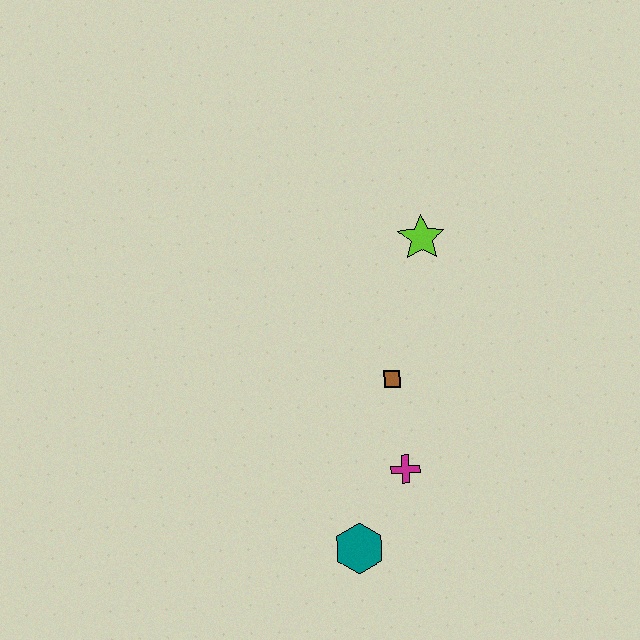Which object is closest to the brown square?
The magenta cross is closest to the brown square.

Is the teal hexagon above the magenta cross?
No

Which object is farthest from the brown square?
The teal hexagon is farthest from the brown square.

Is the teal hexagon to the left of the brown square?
Yes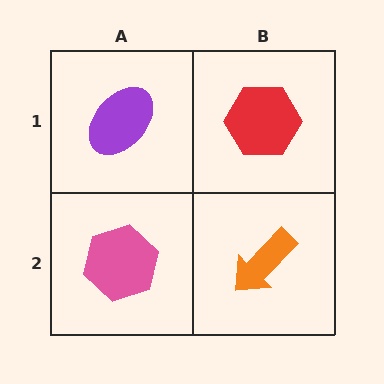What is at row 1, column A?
A purple ellipse.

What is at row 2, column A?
A pink hexagon.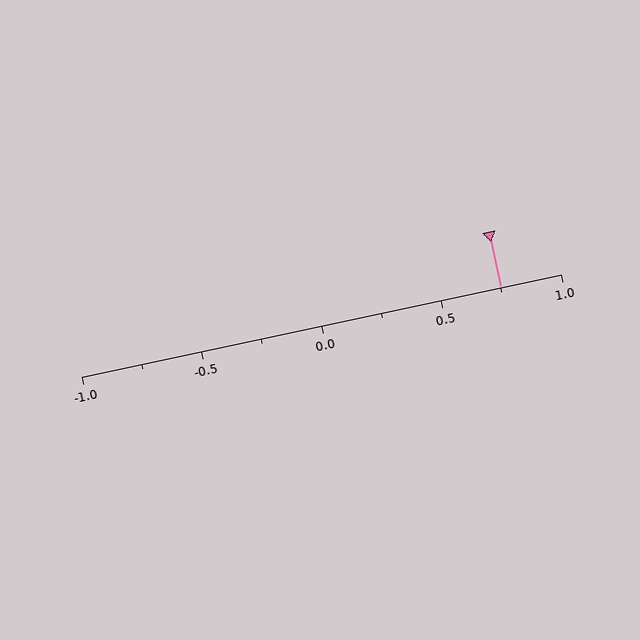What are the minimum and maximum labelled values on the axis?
The axis runs from -1.0 to 1.0.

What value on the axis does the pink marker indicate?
The marker indicates approximately 0.75.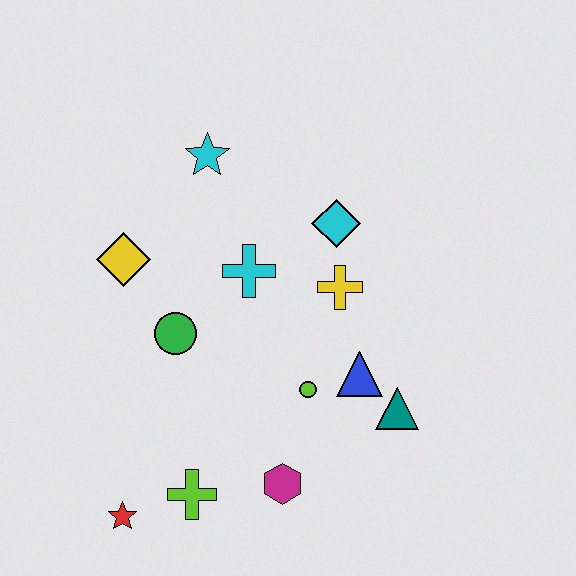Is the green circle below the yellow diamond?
Yes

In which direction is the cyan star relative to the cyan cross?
The cyan star is above the cyan cross.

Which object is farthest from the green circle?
The teal triangle is farthest from the green circle.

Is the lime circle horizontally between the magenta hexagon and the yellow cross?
Yes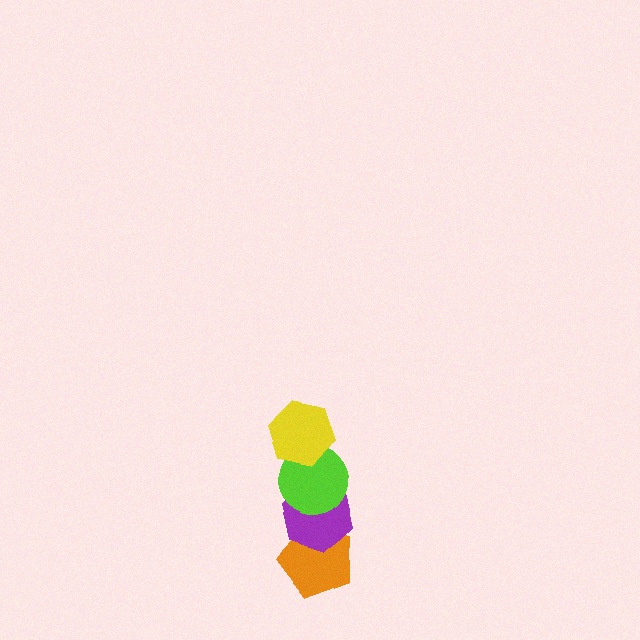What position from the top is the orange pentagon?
The orange pentagon is 4th from the top.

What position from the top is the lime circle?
The lime circle is 2nd from the top.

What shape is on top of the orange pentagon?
The purple hexagon is on top of the orange pentagon.